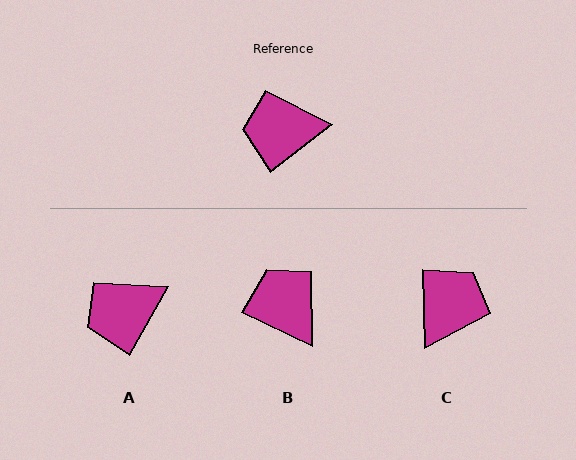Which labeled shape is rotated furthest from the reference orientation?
C, about 126 degrees away.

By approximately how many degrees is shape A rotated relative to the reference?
Approximately 23 degrees counter-clockwise.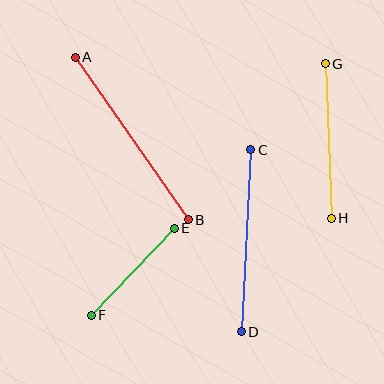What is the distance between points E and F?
The distance is approximately 120 pixels.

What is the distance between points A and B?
The distance is approximately 198 pixels.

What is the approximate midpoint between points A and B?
The midpoint is at approximately (132, 139) pixels.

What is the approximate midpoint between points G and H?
The midpoint is at approximately (328, 140) pixels.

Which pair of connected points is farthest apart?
Points A and B are farthest apart.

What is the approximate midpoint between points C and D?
The midpoint is at approximately (246, 241) pixels.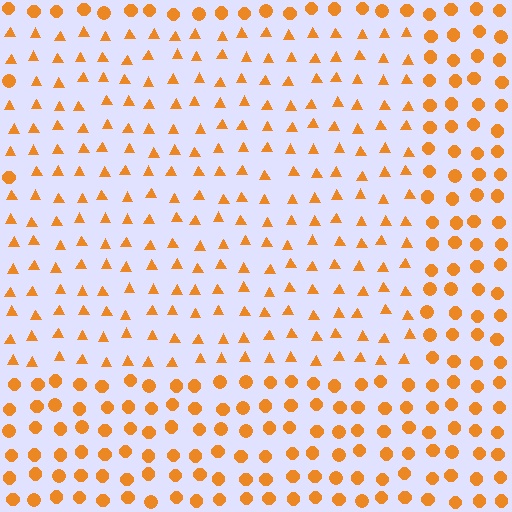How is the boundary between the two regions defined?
The boundary is defined by a change in element shape: triangles inside vs. circles outside. All elements share the same color and spacing.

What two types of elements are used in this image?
The image uses triangles inside the rectangle region and circles outside it.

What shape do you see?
I see a rectangle.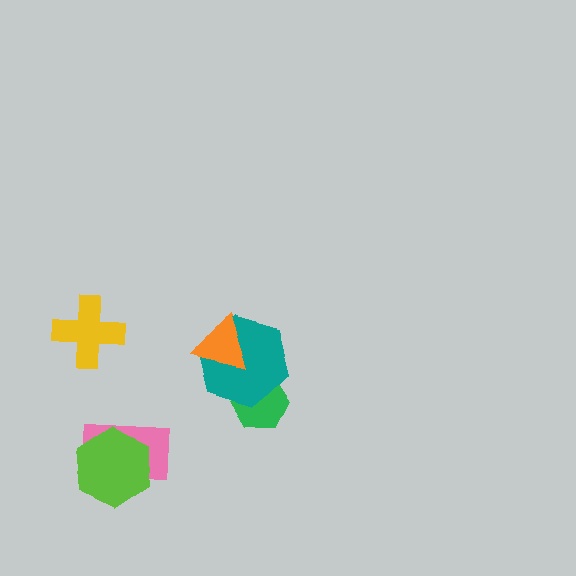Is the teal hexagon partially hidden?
Yes, it is partially covered by another shape.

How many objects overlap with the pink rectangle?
1 object overlaps with the pink rectangle.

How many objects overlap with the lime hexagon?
1 object overlaps with the lime hexagon.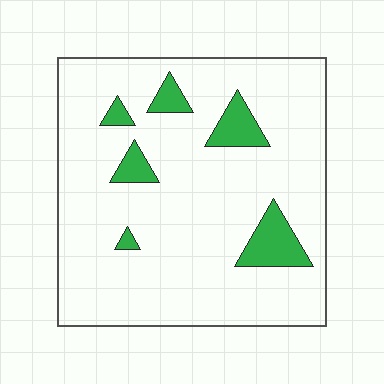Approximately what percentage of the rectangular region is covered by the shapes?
Approximately 10%.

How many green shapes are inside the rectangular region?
6.